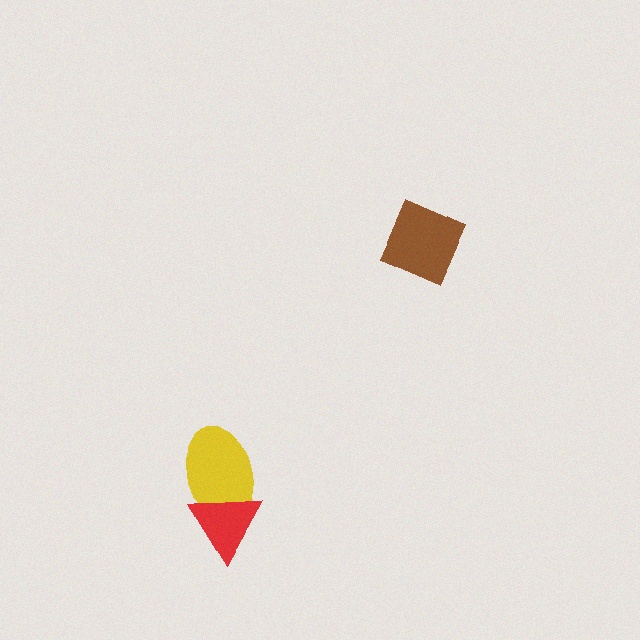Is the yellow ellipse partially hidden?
Yes, it is partially covered by another shape.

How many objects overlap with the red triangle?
1 object overlaps with the red triangle.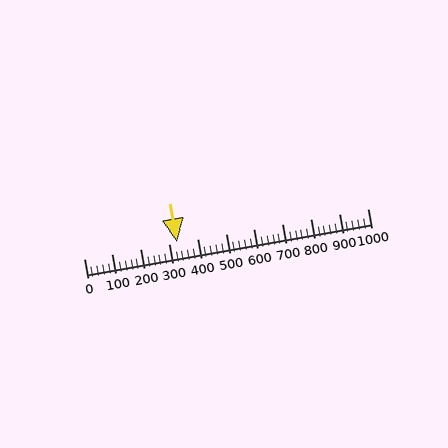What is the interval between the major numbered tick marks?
The major tick marks are spaced 100 units apart.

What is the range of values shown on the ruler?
The ruler shows values from 0 to 1000.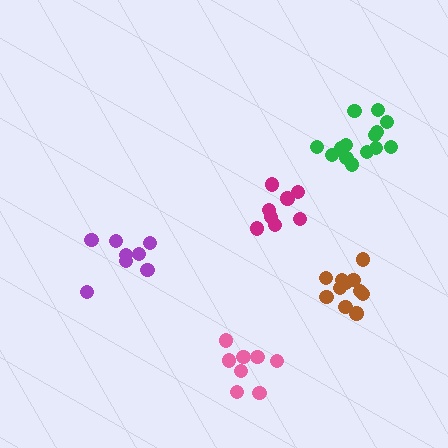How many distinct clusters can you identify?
There are 5 distinct clusters.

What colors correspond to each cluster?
The clusters are colored: pink, magenta, purple, brown, green.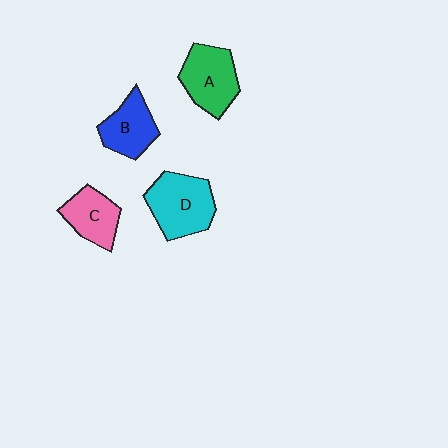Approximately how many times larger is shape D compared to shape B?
Approximately 1.4 times.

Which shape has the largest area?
Shape D (cyan).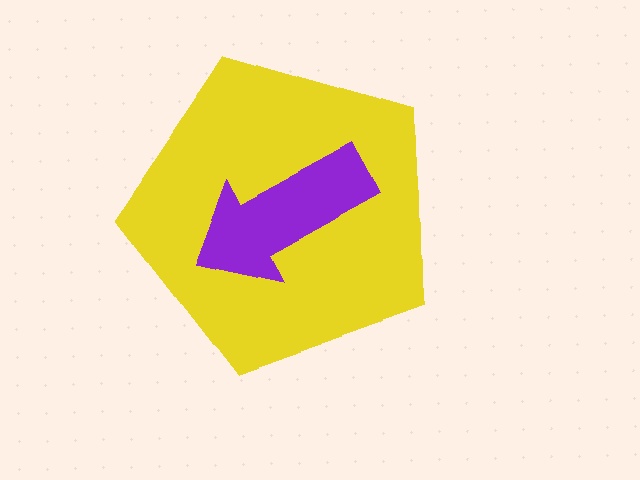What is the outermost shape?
The yellow pentagon.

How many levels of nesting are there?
2.